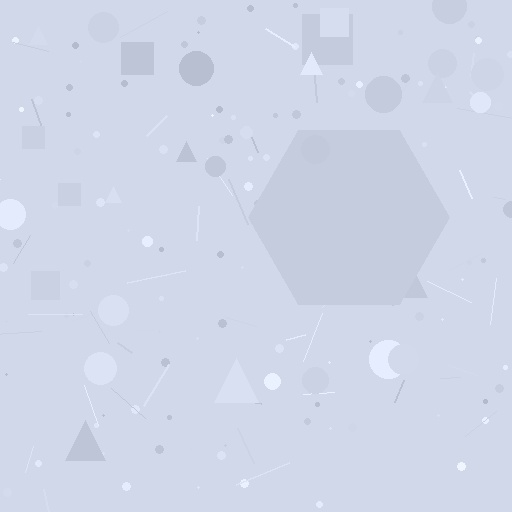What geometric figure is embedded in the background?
A hexagon is embedded in the background.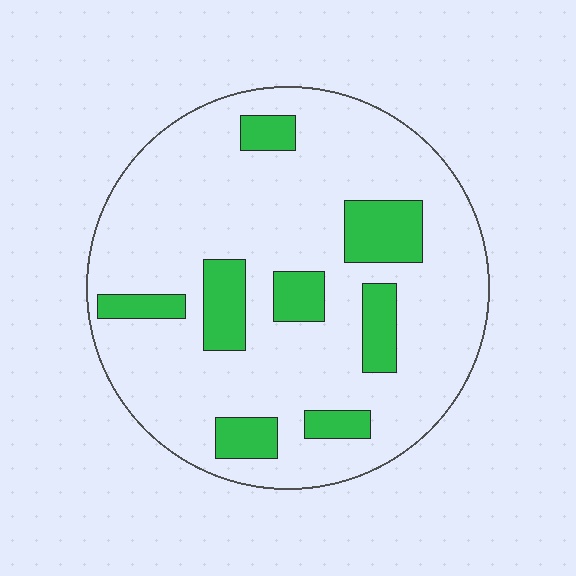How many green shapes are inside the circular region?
8.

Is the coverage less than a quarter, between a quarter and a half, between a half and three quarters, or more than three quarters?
Less than a quarter.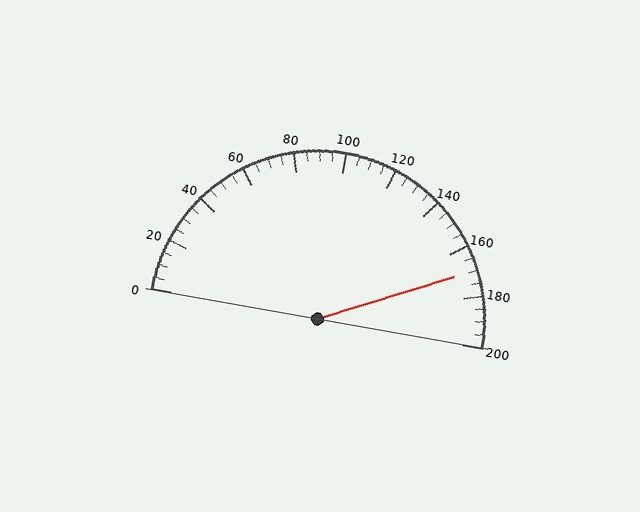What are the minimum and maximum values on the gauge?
The gauge ranges from 0 to 200.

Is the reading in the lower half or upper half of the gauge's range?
The reading is in the upper half of the range (0 to 200).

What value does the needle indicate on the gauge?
The needle indicates approximately 170.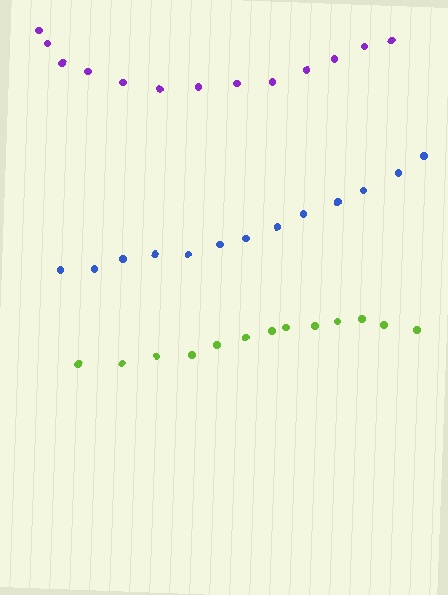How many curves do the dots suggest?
There are 3 distinct paths.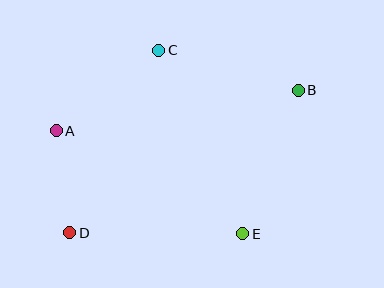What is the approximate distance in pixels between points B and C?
The distance between B and C is approximately 145 pixels.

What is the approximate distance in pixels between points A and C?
The distance between A and C is approximately 130 pixels.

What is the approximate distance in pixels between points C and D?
The distance between C and D is approximately 203 pixels.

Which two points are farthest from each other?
Points B and D are farthest from each other.